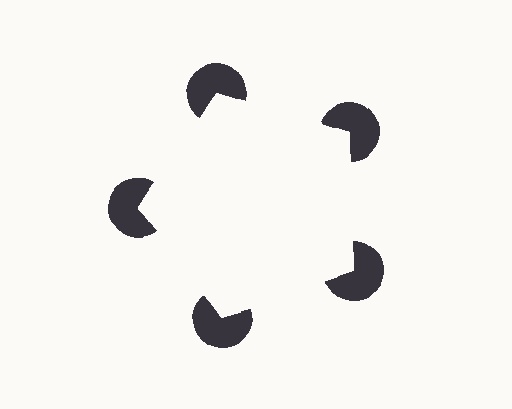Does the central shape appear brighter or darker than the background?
It typically appears slightly brighter than the background, even though no actual brightness change is drawn.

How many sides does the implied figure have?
5 sides.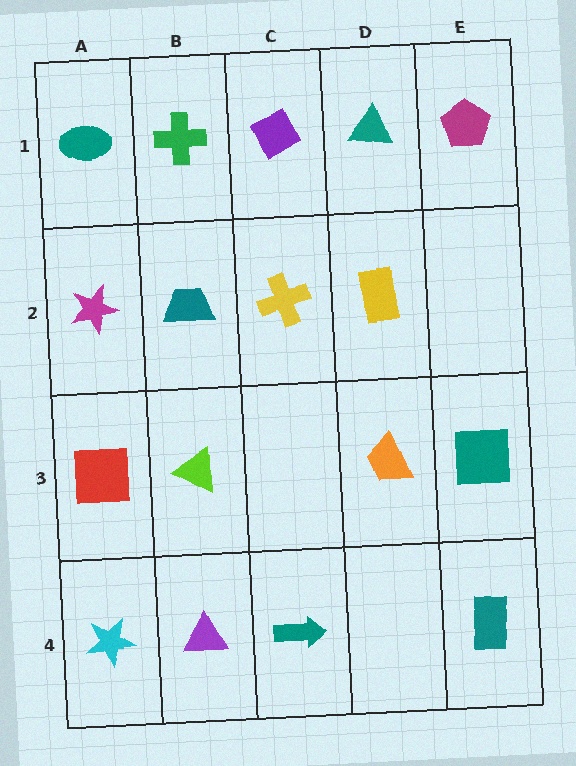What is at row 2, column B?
A teal trapezoid.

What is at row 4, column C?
A teal arrow.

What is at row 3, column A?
A red square.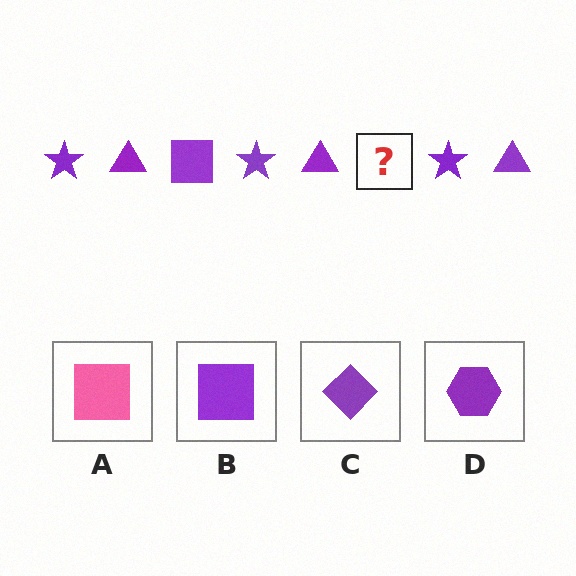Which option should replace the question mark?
Option B.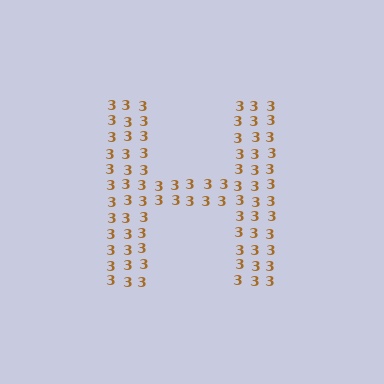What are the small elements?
The small elements are digit 3's.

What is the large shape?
The large shape is the letter H.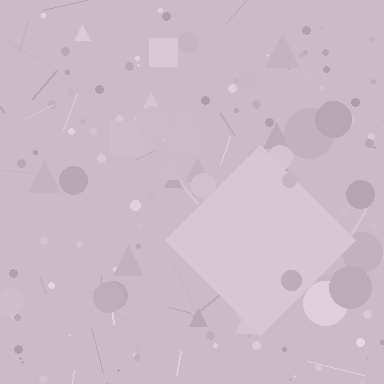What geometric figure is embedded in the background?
A diamond is embedded in the background.